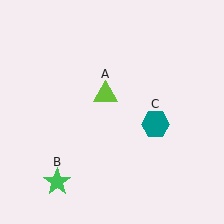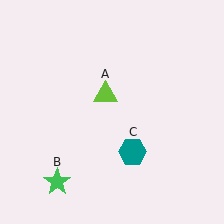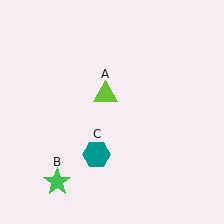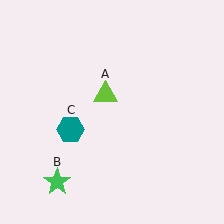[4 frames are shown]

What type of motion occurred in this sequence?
The teal hexagon (object C) rotated clockwise around the center of the scene.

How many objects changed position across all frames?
1 object changed position: teal hexagon (object C).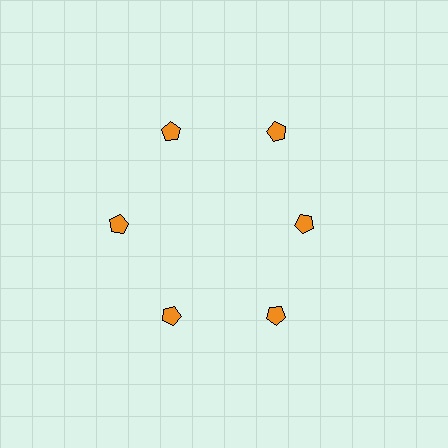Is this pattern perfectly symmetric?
No. The 6 orange pentagons are arranged in a ring, but one element near the 3 o'clock position is pulled inward toward the center, breaking the 6-fold rotational symmetry.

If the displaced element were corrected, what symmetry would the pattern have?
It would have 6-fold rotational symmetry — the pattern would map onto itself every 60 degrees.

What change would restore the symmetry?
The symmetry would be restored by moving it outward, back onto the ring so that all 6 pentagons sit at equal angles and equal distance from the center.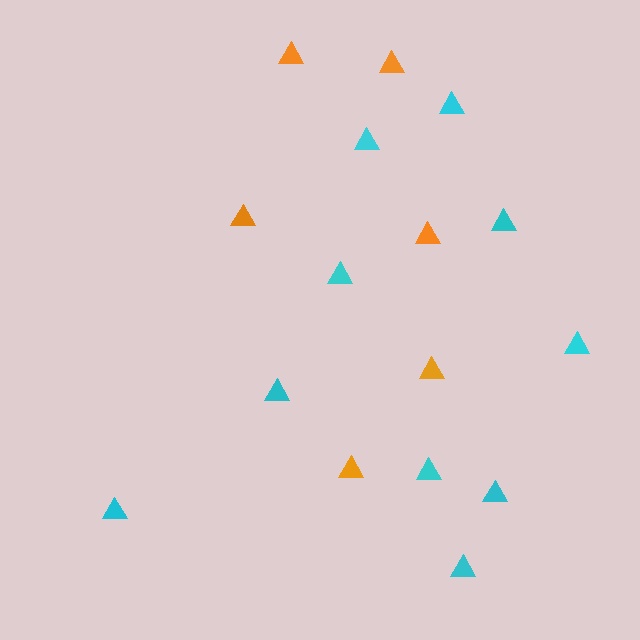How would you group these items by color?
There are 2 groups: one group of orange triangles (6) and one group of cyan triangles (10).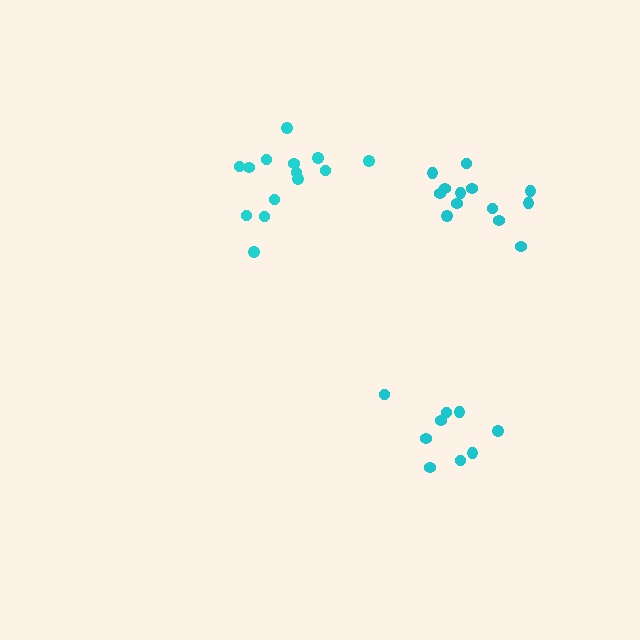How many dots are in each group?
Group 1: 14 dots, Group 2: 9 dots, Group 3: 13 dots (36 total).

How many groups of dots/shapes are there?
There are 3 groups.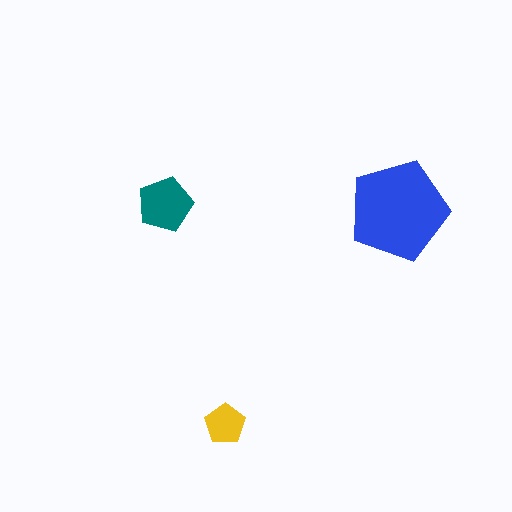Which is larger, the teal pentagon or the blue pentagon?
The blue one.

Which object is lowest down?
The yellow pentagon is bottommost.